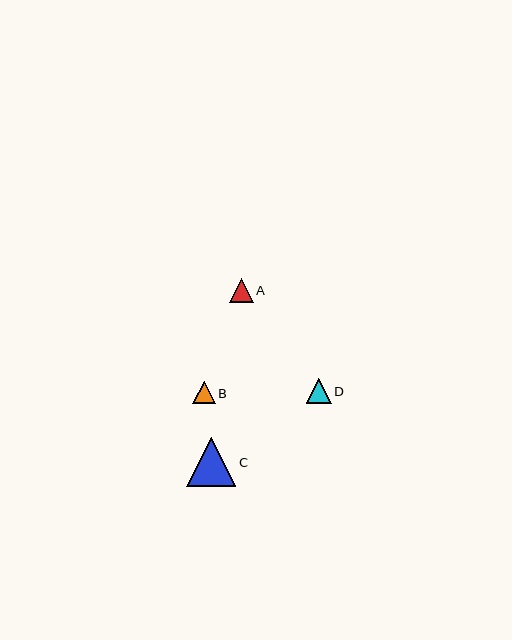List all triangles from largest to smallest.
From largest to smallest: C, D, A, B.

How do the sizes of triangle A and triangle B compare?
Triangle A and triangle B are approximately the same size.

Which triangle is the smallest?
Triangle B is the smallest with a size of approximately 23 pixels.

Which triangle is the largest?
Triangle C is the largest with a size of approximately 49 pixels.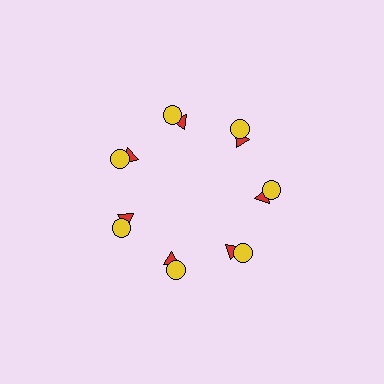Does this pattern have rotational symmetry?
Yes, this pattern has 7-fold rotational symmetry. It looks the same after rotating 51 degrees around the center.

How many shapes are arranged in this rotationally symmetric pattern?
There are 14 shapes, arranged in 7 groups of 2.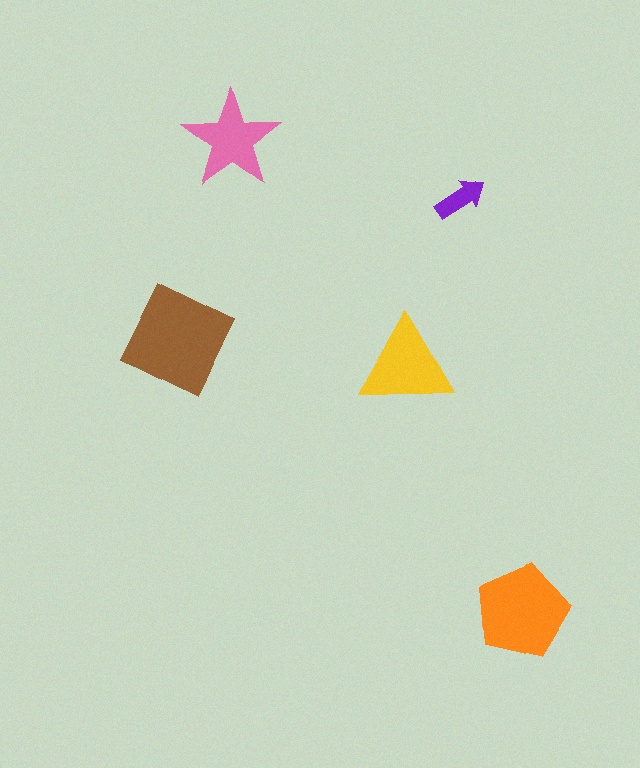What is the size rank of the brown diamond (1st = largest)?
1st.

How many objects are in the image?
There are 5 objects in the image.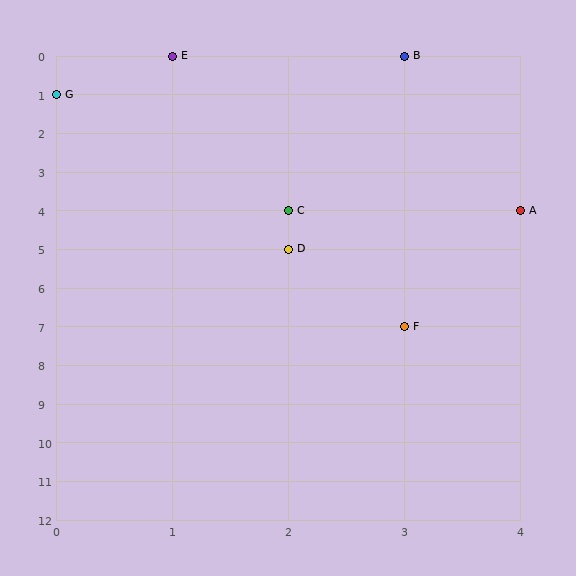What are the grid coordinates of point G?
Point G is at grid coordinates (0, 1).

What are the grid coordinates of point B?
Point B is at grid coordinates (3, 0).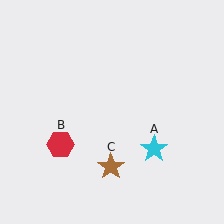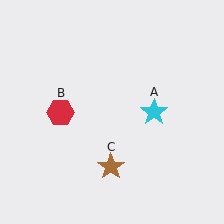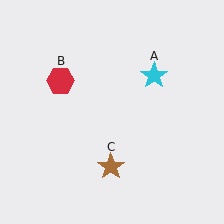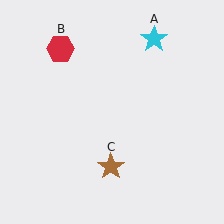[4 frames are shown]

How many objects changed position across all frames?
2 objects changed position: cyan star (object A), red hexagon (object B).